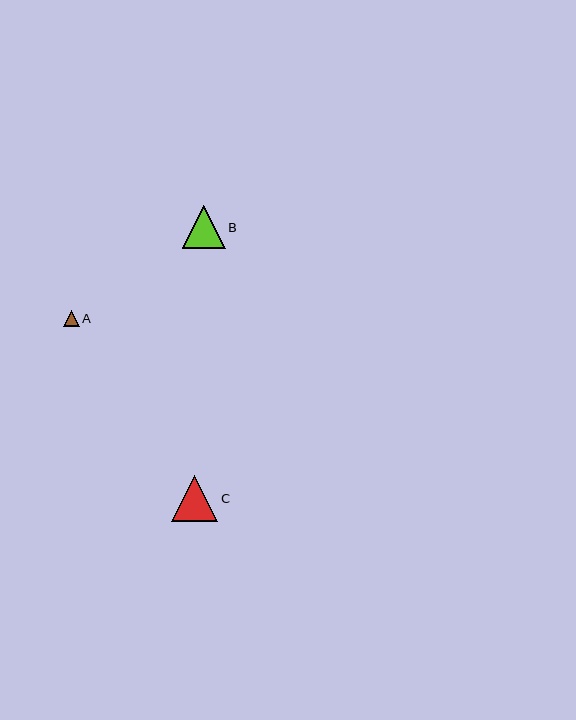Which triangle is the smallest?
Triangle A is the smallest with a size of approximately 16 pixels.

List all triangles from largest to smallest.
From largest to smallest: C, B, A.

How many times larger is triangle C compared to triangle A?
Triangle C is approximately 2.9 times the size of triangle A.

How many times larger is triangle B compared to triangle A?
Triangle B is approximately 2.7 times the size of triangle A.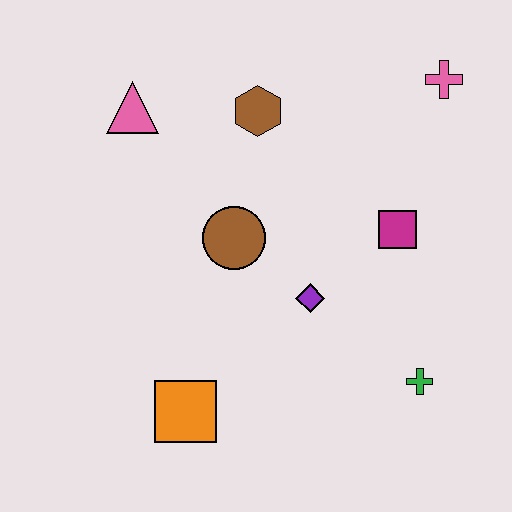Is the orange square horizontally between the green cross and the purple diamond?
No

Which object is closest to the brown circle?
The purple diamond is closest to the brown circle.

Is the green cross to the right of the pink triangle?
Yes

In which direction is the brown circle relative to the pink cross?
The brown circle is to the left of the pink cross.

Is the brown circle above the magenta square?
No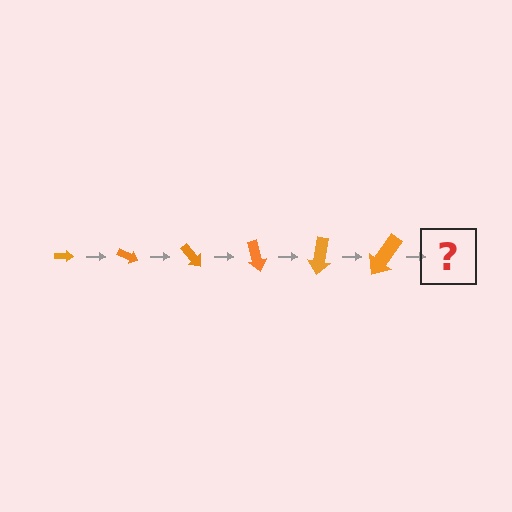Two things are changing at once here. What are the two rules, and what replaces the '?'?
The two rules are that the arrow grows larger each step and it rotates 25 degrees each step. The '?' should be an arrow, larger than the previous one and rotated 150 degrees from the start.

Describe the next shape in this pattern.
It should be an arrow, larger than the previous one and rotated 150 degrees from the start.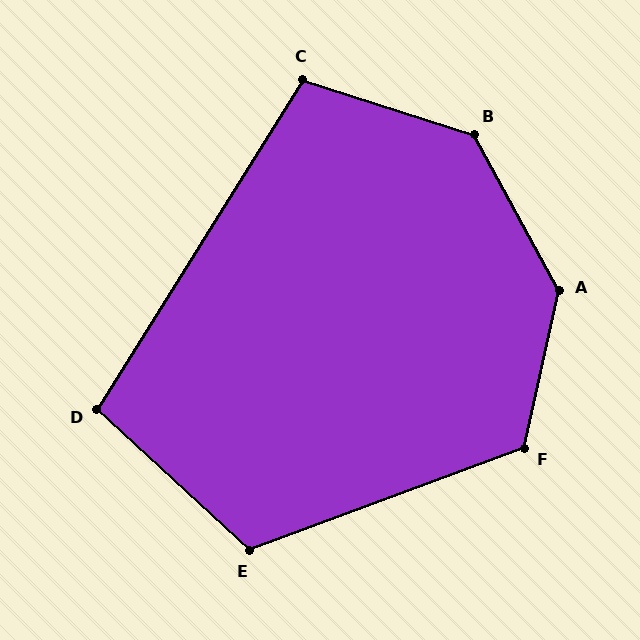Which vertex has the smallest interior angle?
D, at approximately 101 degrees.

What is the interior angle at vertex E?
Approximately 117 degrees (obtuse).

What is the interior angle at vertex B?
Approximately 136 degrees (obtuse).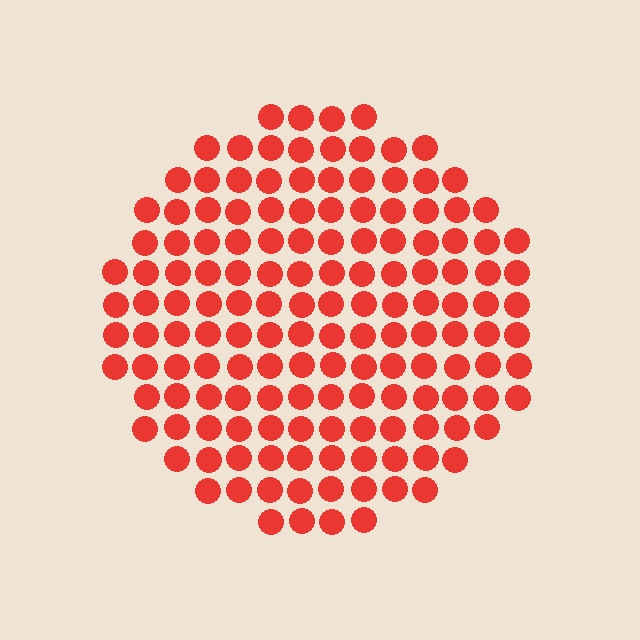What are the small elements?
The small elements are circles.